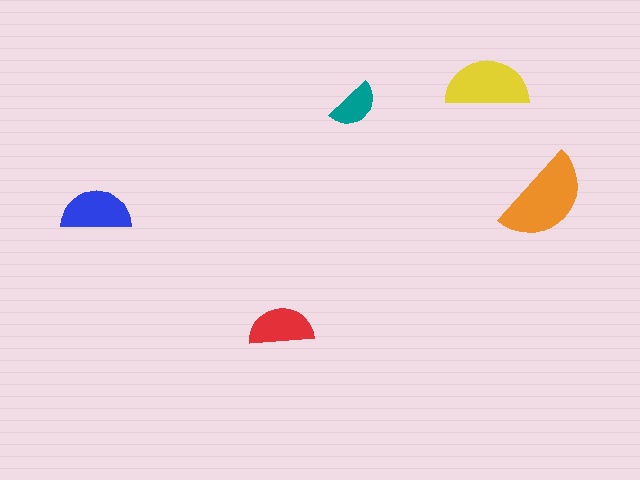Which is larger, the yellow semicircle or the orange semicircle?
The orange one.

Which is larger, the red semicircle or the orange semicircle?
The orange one.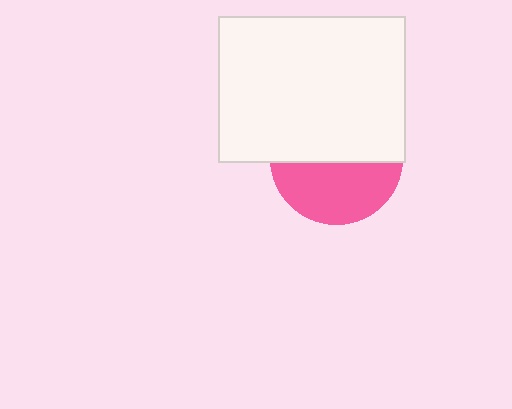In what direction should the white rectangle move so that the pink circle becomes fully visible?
The white rectangle should move up. That is the shortest direction to clear the overlap and leave the pink circle fully visible.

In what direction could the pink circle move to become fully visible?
The pink circle could move down. That would shift it out from behind the white rectangle entirely.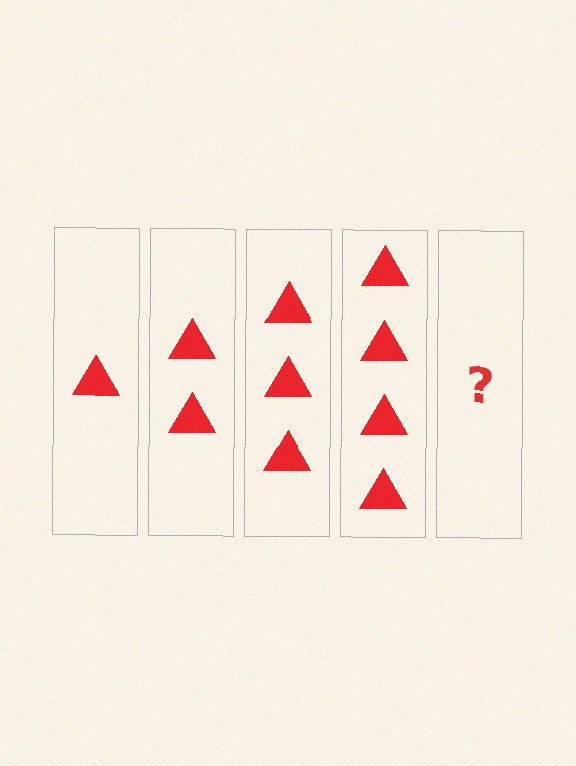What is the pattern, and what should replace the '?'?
The pattern is that each step adds one more triangle. The '?' should be 5 triangles.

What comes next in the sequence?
The next element should be 5 triangles.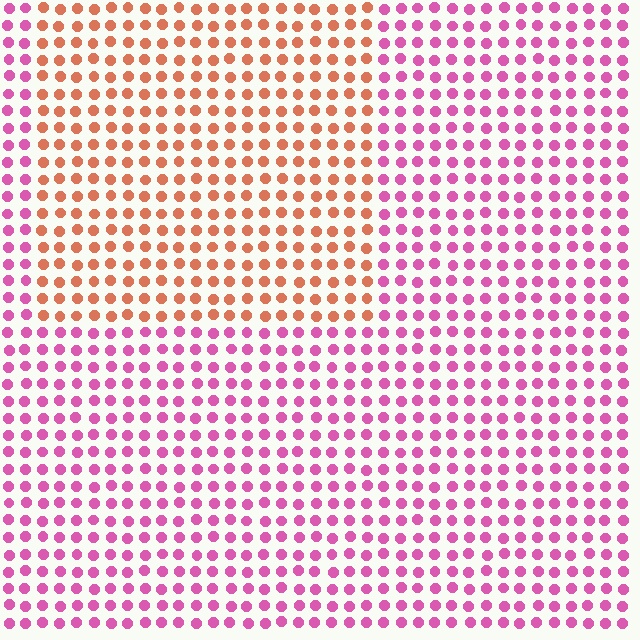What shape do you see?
I see a rectangle.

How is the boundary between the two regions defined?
The boundary is defined purely by a slight shift in hue (about 54 degrees). Spacing, size, and orientation are identical on both sides.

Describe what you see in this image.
The image is filled with small pink elements in a uniform arrangement. A rectangle-shaped region is visible where the elements are tinted to a slightly different hue, forming a subtle color boundary.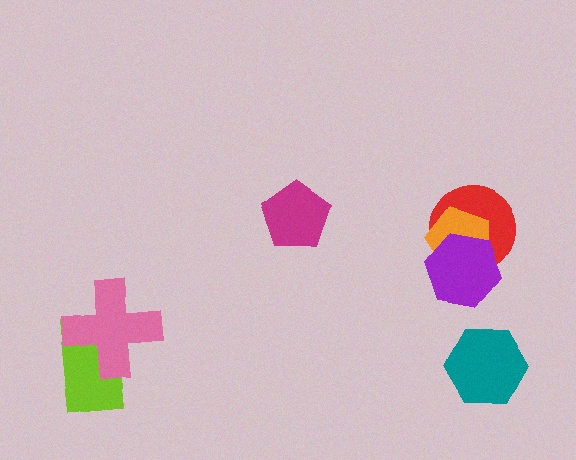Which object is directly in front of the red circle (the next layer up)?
The orange pentagon is directly in front of the red circle.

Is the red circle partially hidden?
Yes, it is partially covered by another shape.